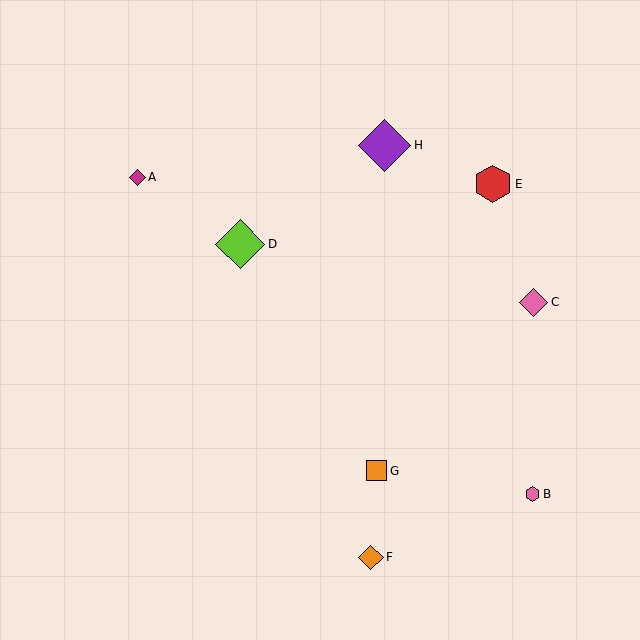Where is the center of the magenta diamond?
The center of the magenta diamond is at (138, 177).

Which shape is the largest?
The purple diamond (labeled H) is the largest.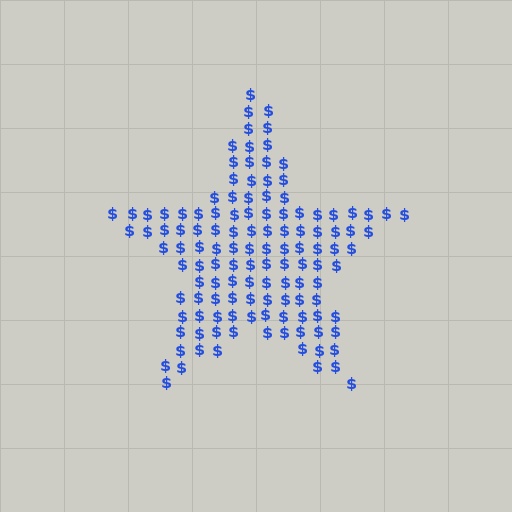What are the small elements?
The small elements are dollar signs.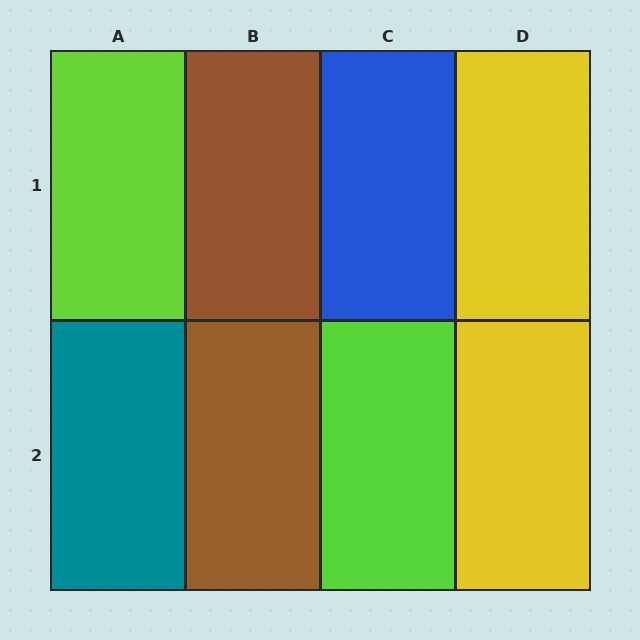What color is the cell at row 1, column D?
Yellow.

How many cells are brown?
2 cells are brown.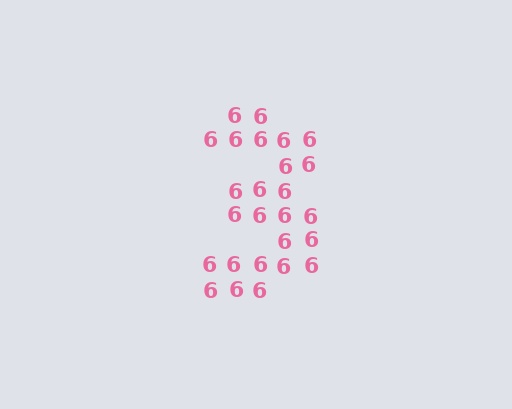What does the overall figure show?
The overall figure shows the digit 3.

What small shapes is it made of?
It is made of small digit 6's.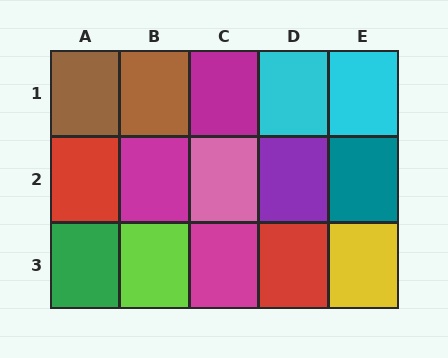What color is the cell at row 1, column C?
Magenta.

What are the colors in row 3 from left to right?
Green, lime, magenta, red, yellow.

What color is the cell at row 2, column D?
Purple.